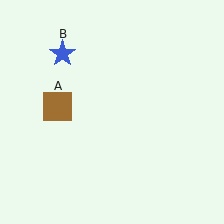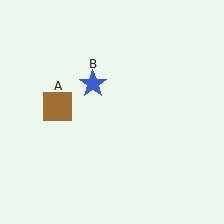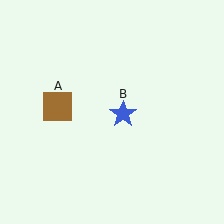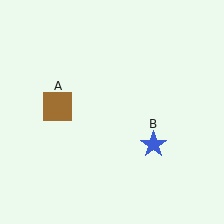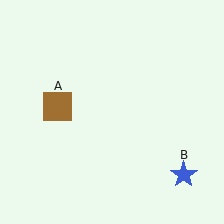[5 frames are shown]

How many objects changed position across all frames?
1 object changed position: blue star (object B).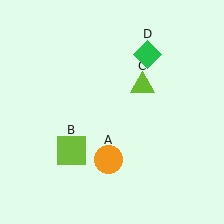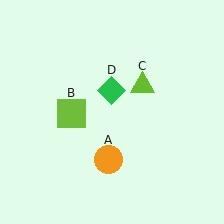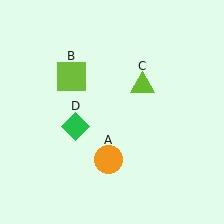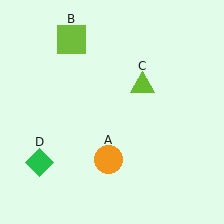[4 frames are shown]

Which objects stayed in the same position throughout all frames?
Orange circle (object A) and lime triangle (object C) remained stationary.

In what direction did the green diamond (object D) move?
The green diamond (object D) moved down and to the left.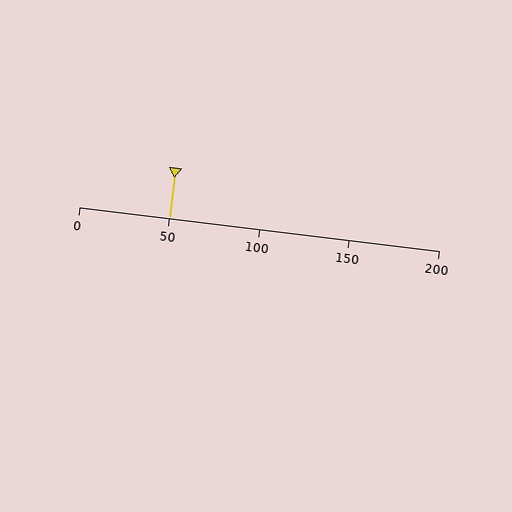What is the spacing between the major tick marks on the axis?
The major ticks are spaced 50 apart.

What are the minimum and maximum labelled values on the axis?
The axis runs from 0 to 200.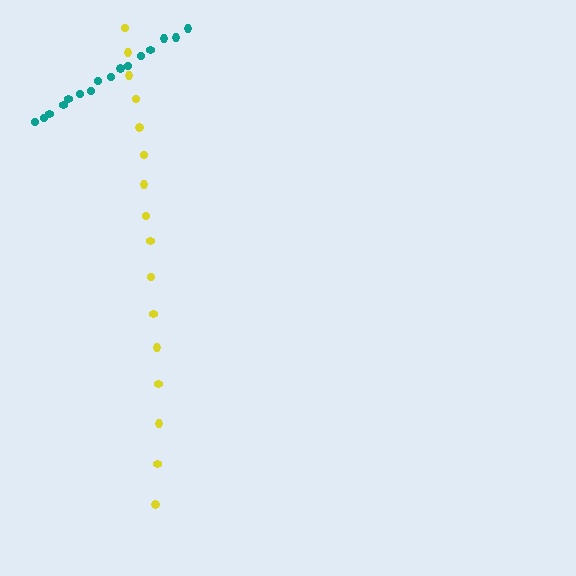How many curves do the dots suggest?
There are 2 distinct paths.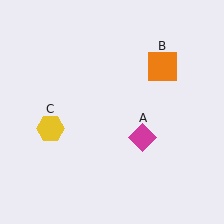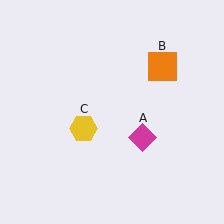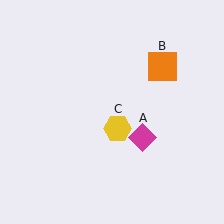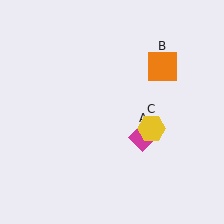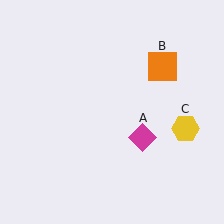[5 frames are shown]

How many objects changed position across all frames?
1 object changed position: yellow hexagon (object C).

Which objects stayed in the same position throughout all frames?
Magenta diamond (object A) and orange square (object B) remained stationary.